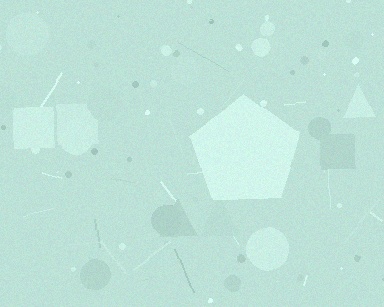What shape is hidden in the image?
A pentagon is hidden in the image.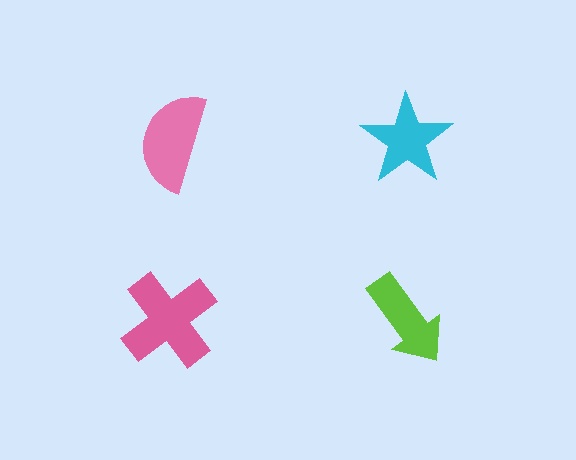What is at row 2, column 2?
A lime arrow.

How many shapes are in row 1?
2 shapes.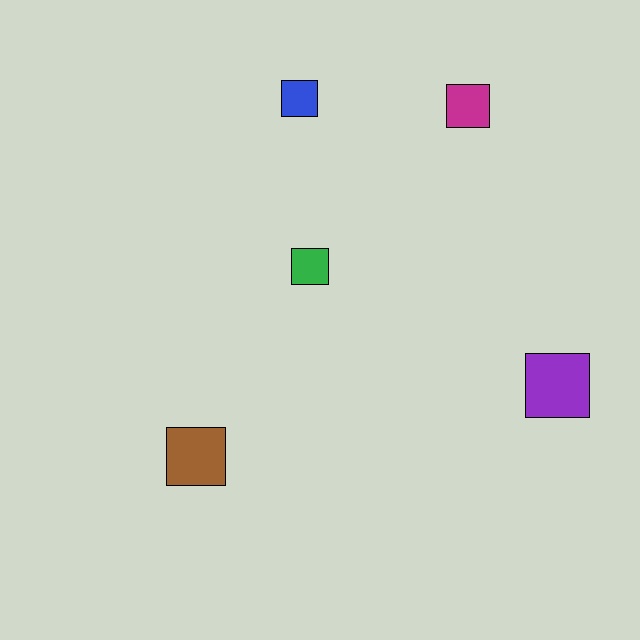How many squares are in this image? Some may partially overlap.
There are 5 squares.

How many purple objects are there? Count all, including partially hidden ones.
There is 1 purple object.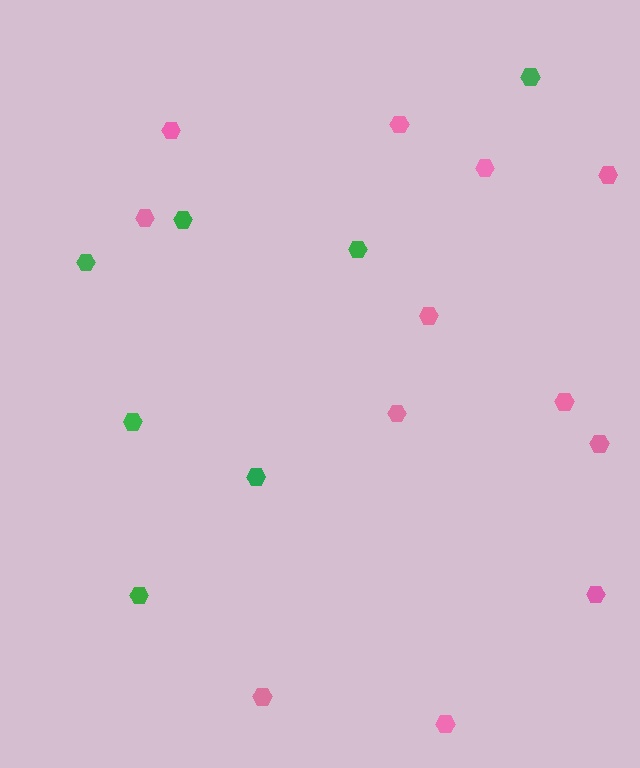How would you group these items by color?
There are 2 groups: one group of green hexagons (7) and one group of pink hexagons (12).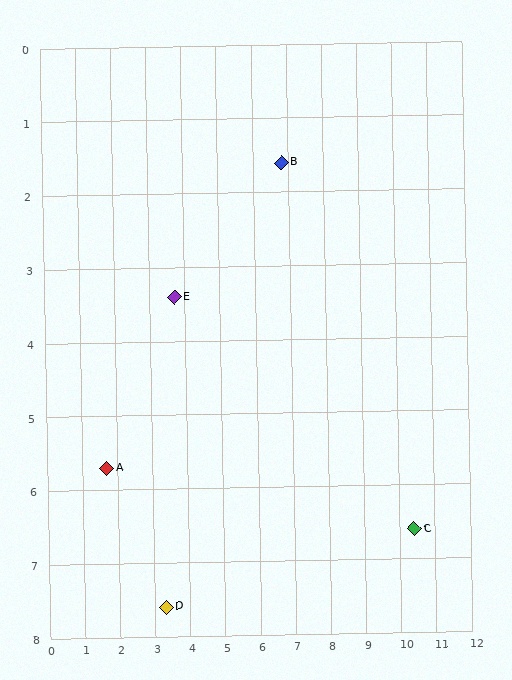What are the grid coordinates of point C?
Point C is at approximately (10.4, 6.6).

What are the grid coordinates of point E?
Point E is at approximately (3.7, 3.4).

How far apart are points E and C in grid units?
Points E and C are about 7.4 grid units apart.